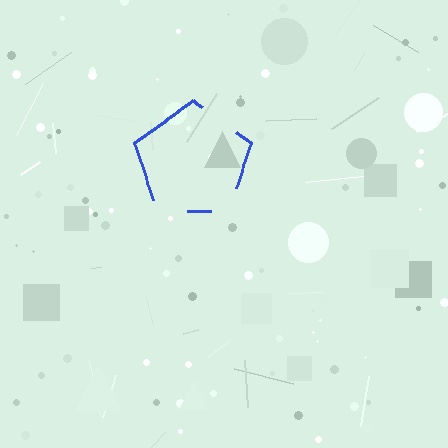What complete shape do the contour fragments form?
The contour fragments form a pentagon.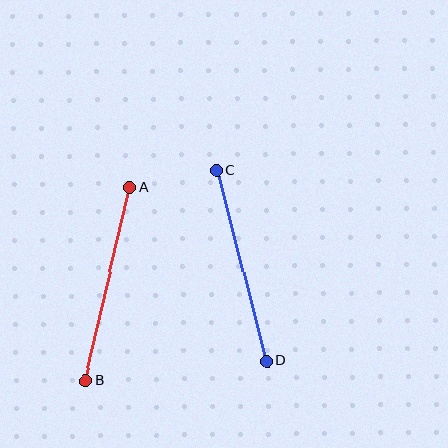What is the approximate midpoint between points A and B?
The midpoint is at approximately (107, 284) pixels.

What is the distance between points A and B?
The distance is approximately 199 pixels.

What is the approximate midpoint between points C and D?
The midpoint is at approximately (242, 265) pixels.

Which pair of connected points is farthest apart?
Points A and B are farthest apart.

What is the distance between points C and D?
The distance is approximately 197 pixels.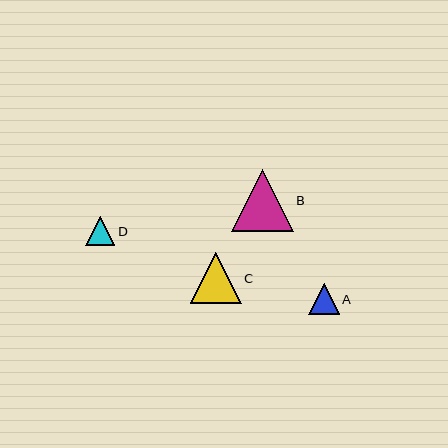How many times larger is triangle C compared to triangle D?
Triangle C is approximately 1.7 times the size of triangle D.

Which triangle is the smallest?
Triangle D is the smallest with a size of approximately 29 pixels.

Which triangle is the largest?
Triangle B is the largest with a size of approximately 62 pixels.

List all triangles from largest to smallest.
From largest to smallest: B, C, A, D.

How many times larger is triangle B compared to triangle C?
Triangle B is approximately 1.2 times the size of triangle C.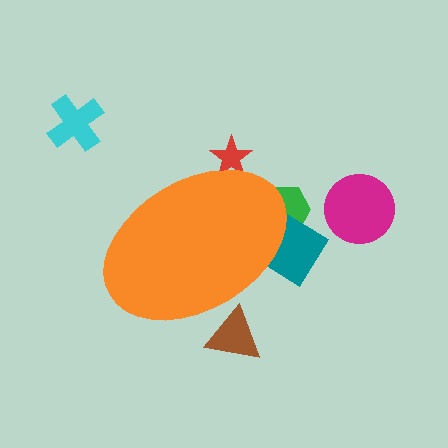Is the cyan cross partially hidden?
No, the cyan cross is fully visible.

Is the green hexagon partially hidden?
Yes, the green hexagon is partially hidden behind the orange ellipse.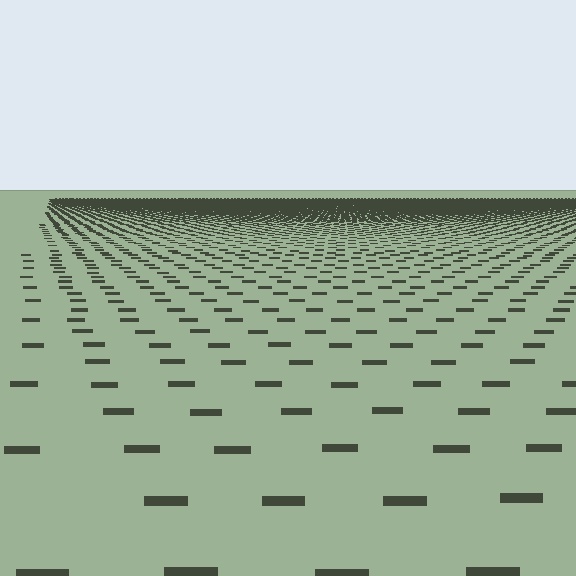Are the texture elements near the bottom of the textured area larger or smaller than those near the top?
Larger. Near the bottom, elements are closer to the viewer and appear at a bigger on-screen size.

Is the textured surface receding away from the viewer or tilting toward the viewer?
The surface is receding away from the viewer. Texture elements get smaller and denser toward the top.